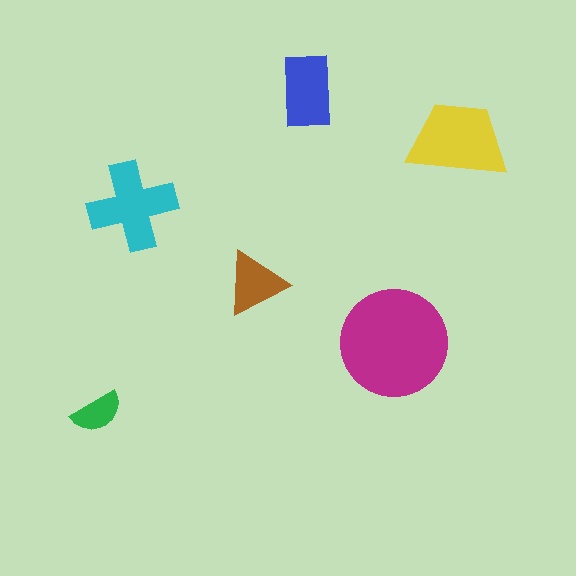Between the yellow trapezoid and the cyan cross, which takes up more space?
The yellow trapezoid.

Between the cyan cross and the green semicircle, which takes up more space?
The cyan cross.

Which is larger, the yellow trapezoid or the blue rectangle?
The yellow trapezoid.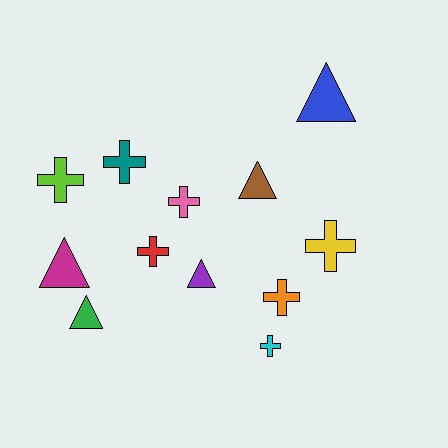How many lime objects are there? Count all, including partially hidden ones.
There is 1 lime object.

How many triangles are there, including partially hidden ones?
There are 5 triangles.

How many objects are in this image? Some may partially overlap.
There are 12 objects.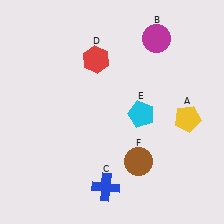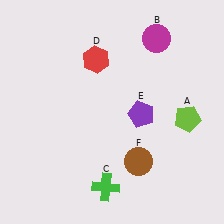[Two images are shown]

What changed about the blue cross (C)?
In Image 1, C is blue. In Image 2, it changed to green.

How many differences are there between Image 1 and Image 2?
There are 3 differences between the two images.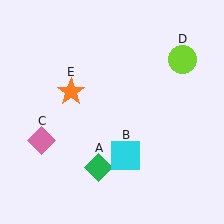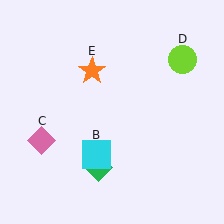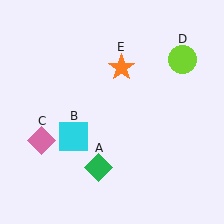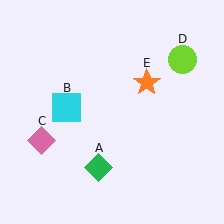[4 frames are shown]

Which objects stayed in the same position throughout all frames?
Green diamond (object A) and pink diamond (object C) and lime circle (object D) remained stationary.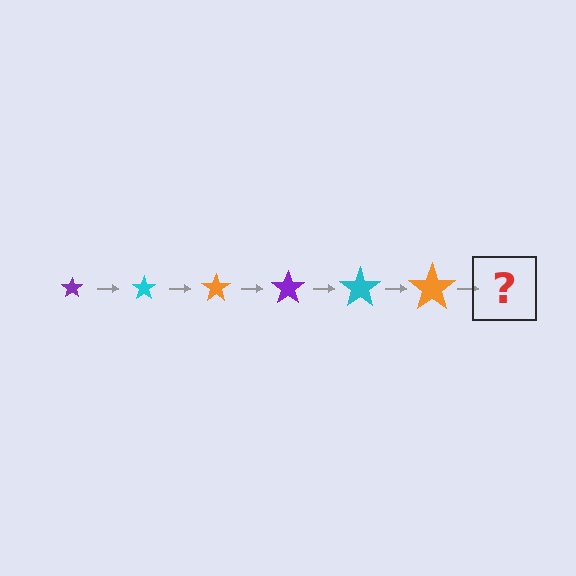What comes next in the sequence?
The next element should be a purple star, larger than the previous one.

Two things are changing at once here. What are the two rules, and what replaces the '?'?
The two rules are that the star grows larger each step and the color cycles through purple, cyan, and orange. The '?' should be a purple star, larger than the previous one.